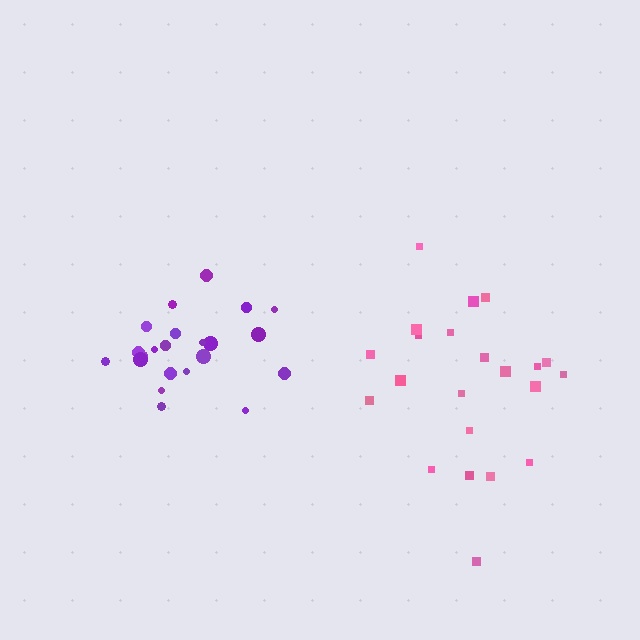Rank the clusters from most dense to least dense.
purple, pink.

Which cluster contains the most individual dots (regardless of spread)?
Purple (22).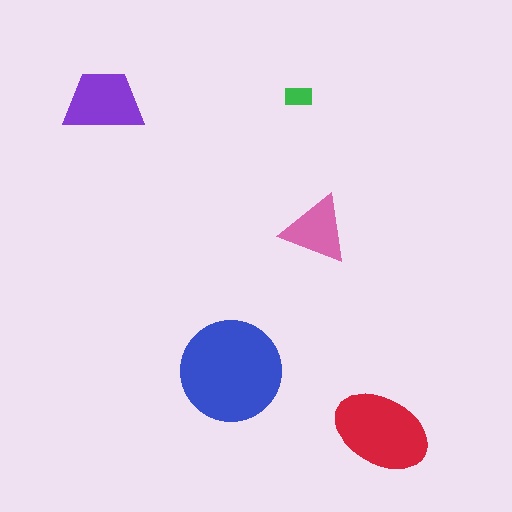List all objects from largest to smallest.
The blue circle, the red ellipse, the purple trapezoid, the pink triangle, the green rectangle.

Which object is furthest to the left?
The purple trapezoid is leftmost.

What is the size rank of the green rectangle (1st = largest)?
5th.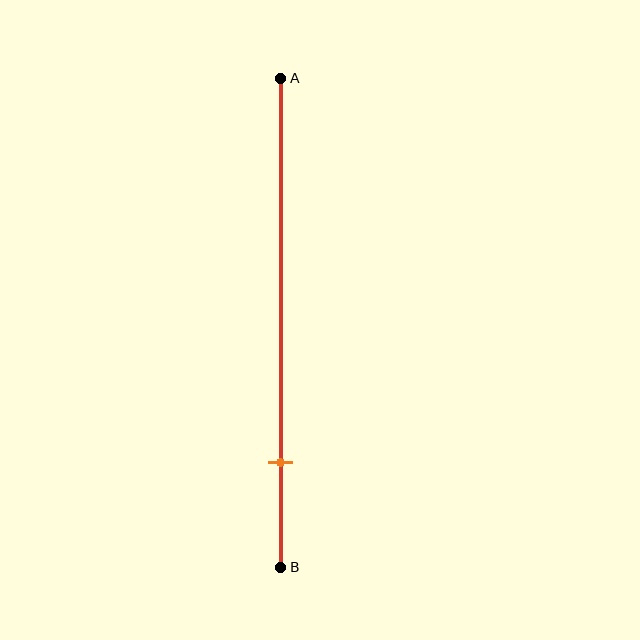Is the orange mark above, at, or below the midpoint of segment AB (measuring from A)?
The orange mark is below the midpoint of segment AB.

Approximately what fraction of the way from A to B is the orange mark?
The orange mark is approximately 80% of the way from A to B.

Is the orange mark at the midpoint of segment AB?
No, the mark is at about 80% from A, not at the 50% midpoint.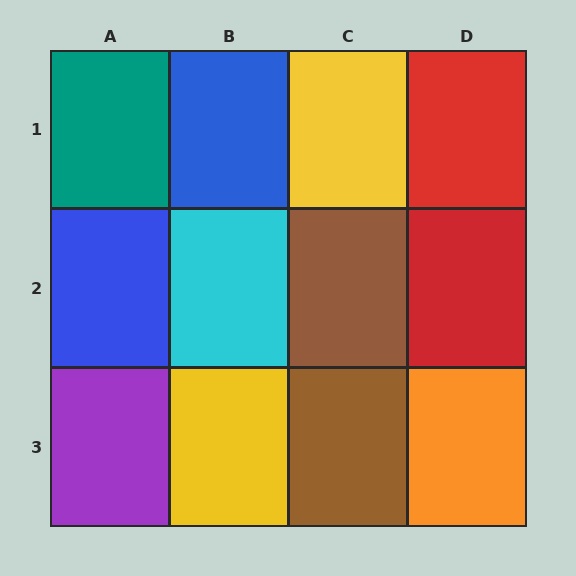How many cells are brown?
2 cells are brown.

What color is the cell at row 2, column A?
Blue.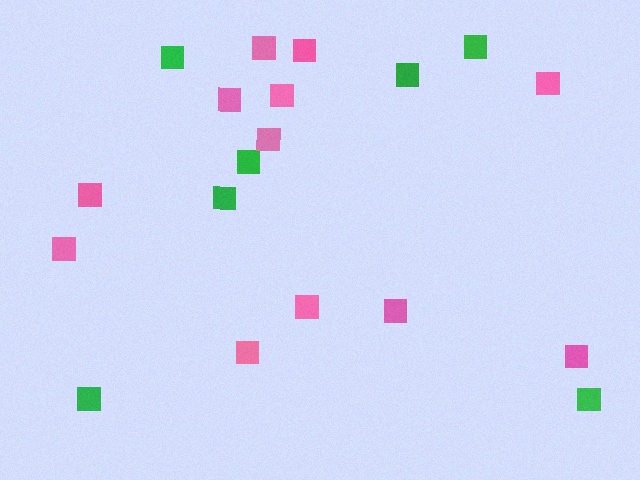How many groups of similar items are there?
There are 2 groups: one group of green squares (7) and one group of pink squares (12).